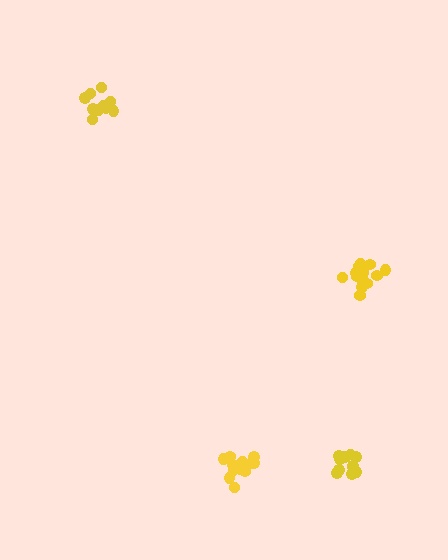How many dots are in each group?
Group 1: 11 dots, Group 2: 15 dots, Group 3: 16 dots, Group 4: 10 dots (52 total).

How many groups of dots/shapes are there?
There are 4 groups.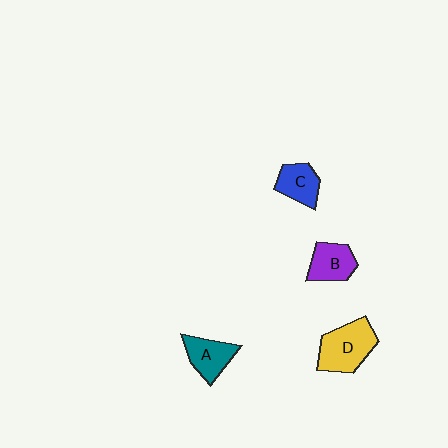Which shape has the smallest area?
Shape C (blue).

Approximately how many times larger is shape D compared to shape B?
Approximately 1.5 times.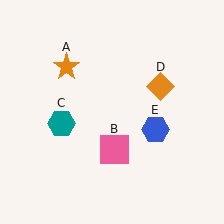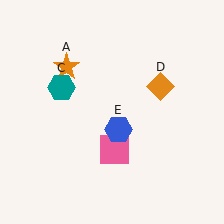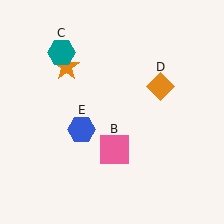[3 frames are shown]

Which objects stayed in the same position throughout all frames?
Orange star (object A) and pink square (object B) and orange diamond (object D) remained stationary.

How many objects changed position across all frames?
2 objects changed position: teal hexagon (object C), blue hexagon (object E).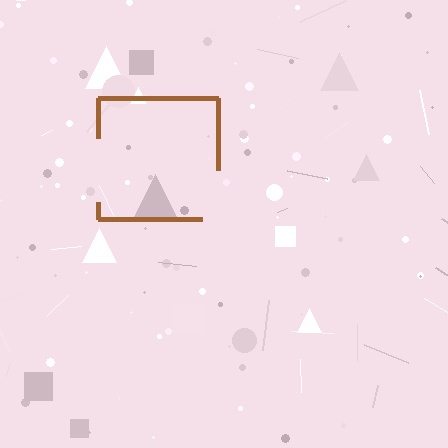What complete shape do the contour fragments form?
The contour fragments form a square.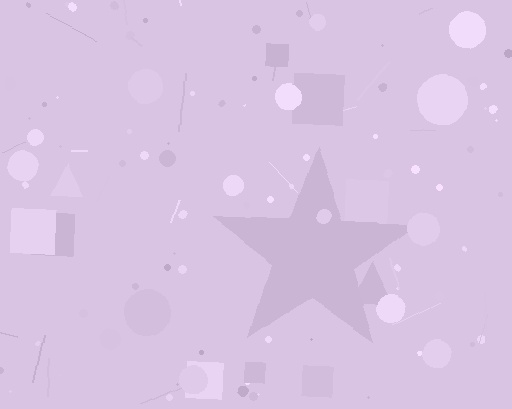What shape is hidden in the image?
A star is hidden in the image.